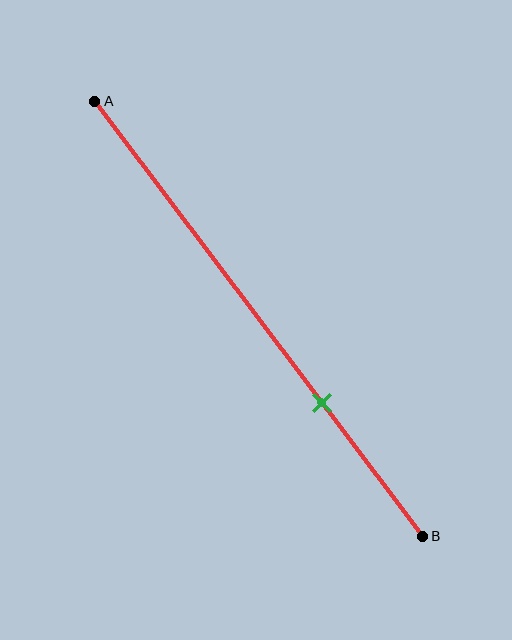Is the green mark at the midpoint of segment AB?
No, the mark is at about 70% from A, not at the 50% midpoint.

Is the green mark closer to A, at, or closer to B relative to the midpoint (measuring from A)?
The green mark is closer to point B than the midpoint of segment AB.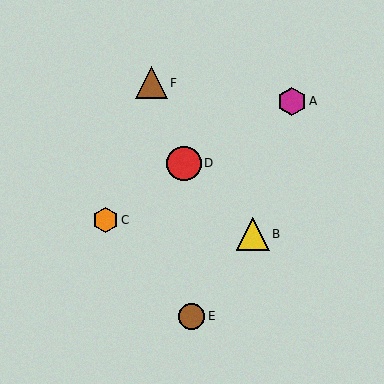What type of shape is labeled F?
Shape F is a brown triangle.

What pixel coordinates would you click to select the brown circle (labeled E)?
Click at (192, 316) to select the brown circle E.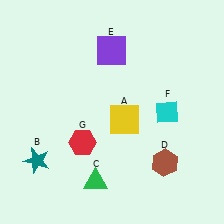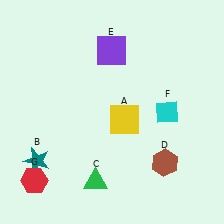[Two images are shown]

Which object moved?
The red hexagon (G) moved left.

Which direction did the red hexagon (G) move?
The red hexagon (G) moved left.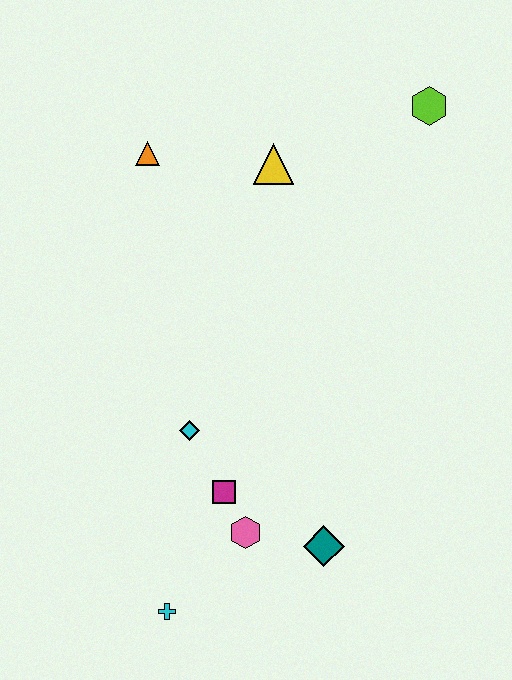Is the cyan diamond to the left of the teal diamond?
Yes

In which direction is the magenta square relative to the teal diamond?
The magenta square is to the left of the teal diamond.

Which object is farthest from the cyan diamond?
The lime hexagon is farthest from the cyan diamond.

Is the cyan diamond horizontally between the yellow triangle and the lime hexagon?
No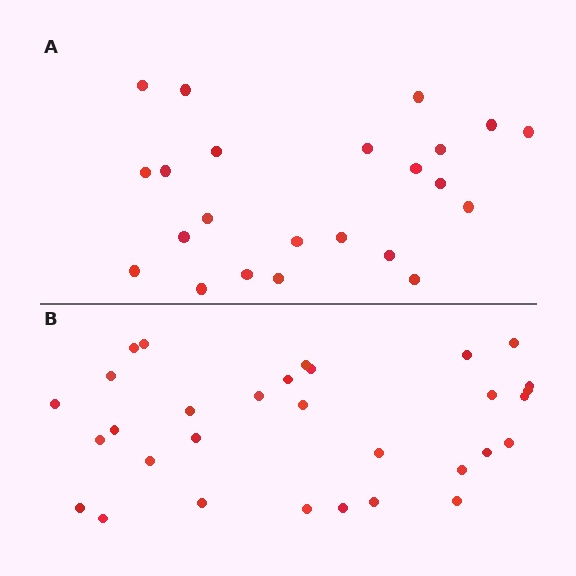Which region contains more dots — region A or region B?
Region B (the bottom region) has more dots.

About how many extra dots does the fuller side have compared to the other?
Region B has roughly 8 or so more dots than region A.